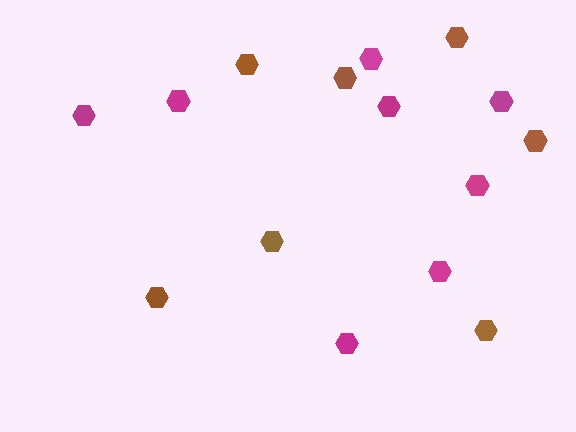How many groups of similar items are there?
There are 2 groups: one group of magenta hexagons (8) and one group of brown hexagons (7).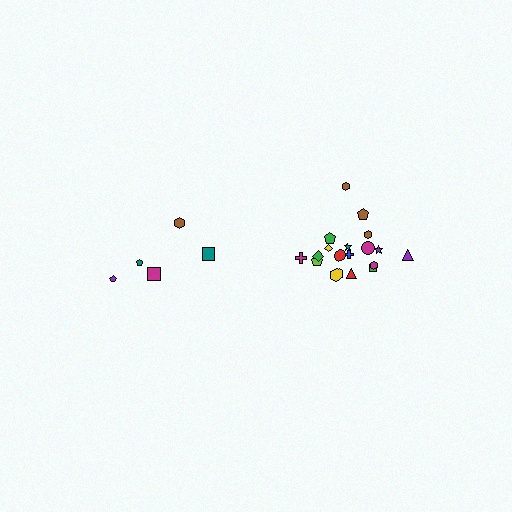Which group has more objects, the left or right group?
The right group.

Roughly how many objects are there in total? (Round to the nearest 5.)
Roughly 25 objects in total.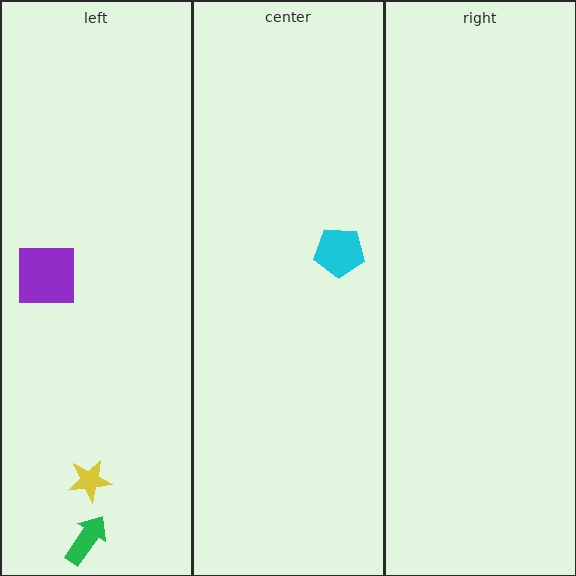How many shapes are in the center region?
1.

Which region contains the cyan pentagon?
The center region.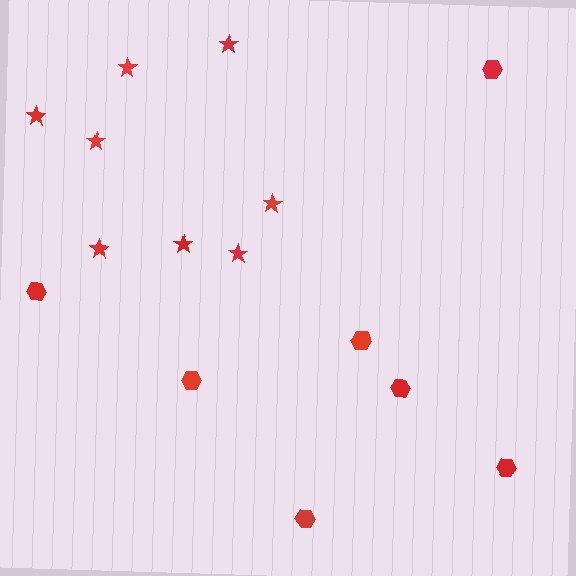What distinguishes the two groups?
There are 2 groups: one group of stars (8) and one group of hexagons (7).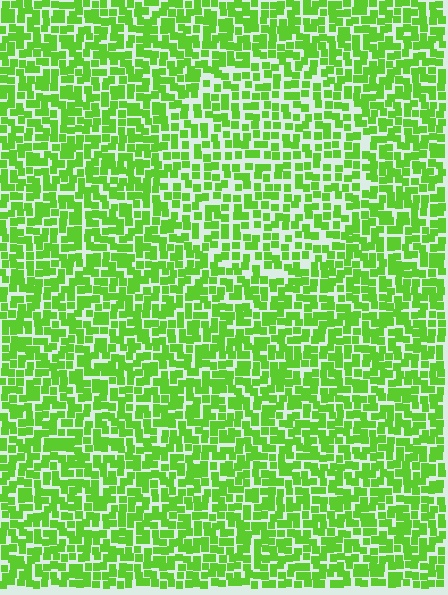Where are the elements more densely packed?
The elements are more densely packed outside the circle boundary.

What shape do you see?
I see a circle.